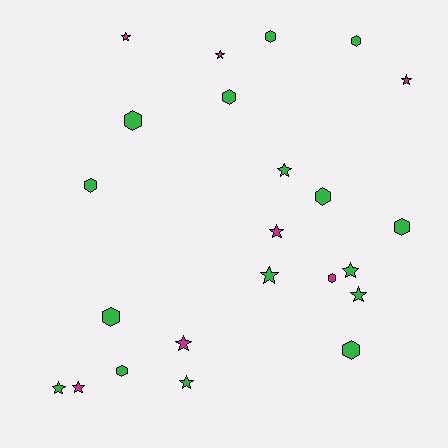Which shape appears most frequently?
Star, with 12 objects.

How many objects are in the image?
There are 23 objects.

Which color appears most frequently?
Green, with 16 objects.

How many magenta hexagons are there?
There is 1 magenta hexagon.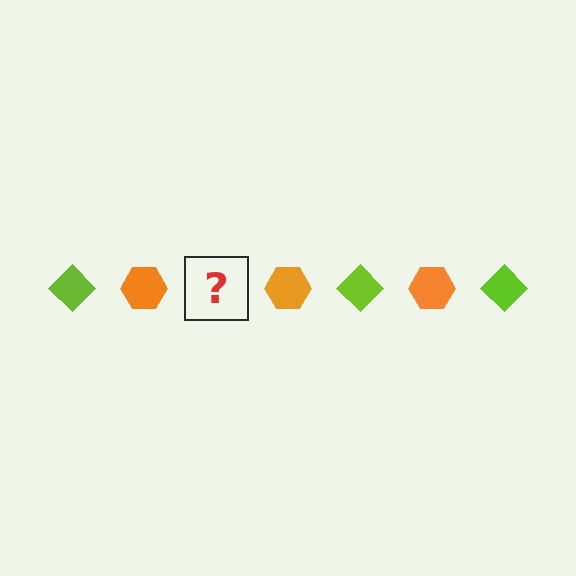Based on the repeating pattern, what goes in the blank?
The blank should be a lime diamond.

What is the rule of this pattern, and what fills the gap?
The rule is that the pattern alternates between lime diamond and orange hexagon. The gap should be filled with a lime diamond.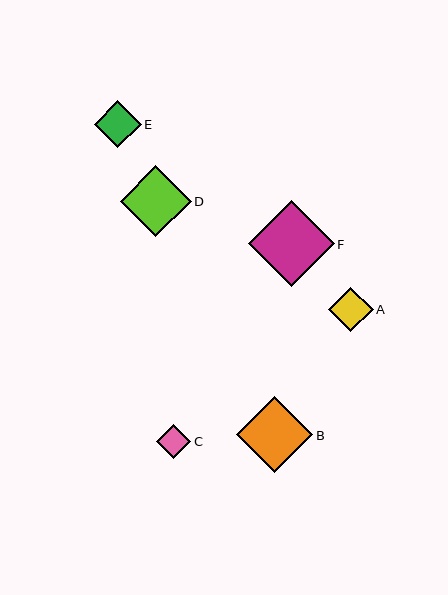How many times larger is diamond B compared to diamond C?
Diamond B is approximately 2.2 times the size of diamond C.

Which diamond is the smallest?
Diamond C is the smallest with a size of approximately 34 pixels.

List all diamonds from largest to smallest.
From largest to smallest: F, B, D, E, A, C.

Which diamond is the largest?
Diamond F is the largest with a size of approximately 86 pixels.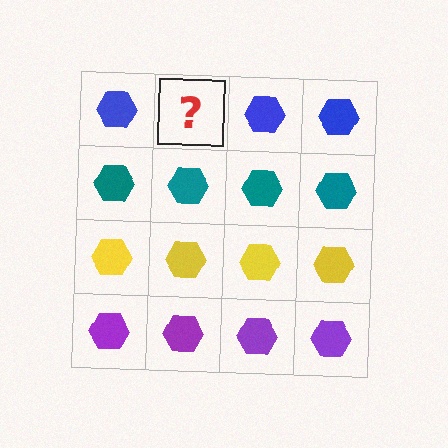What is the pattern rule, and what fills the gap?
The rule is that each row has a consistent color. The gap should be filled with a blue hexagon.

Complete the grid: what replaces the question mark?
The question mark should be replaced with a blue hexagon.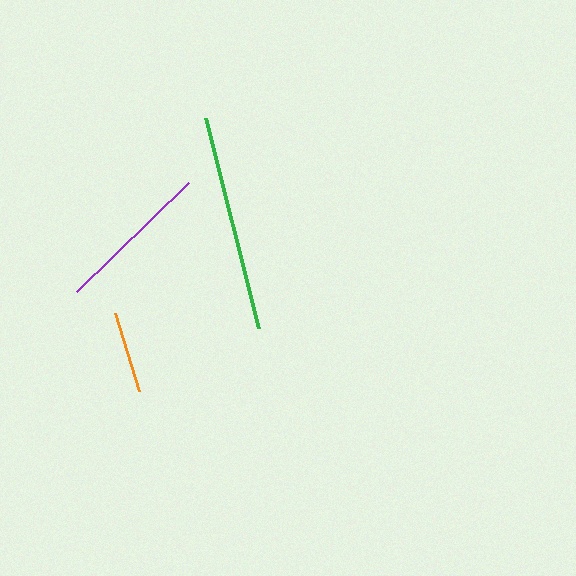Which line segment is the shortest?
The orange line is the shortest at approximately 82 pixels.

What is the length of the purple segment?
The purple segment is approximately 156 pixels long.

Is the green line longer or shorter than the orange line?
The green line is longer than the orange line.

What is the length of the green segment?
The green segment is approximately 217 pixels long.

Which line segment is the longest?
The green line is the longest at approximately 217 pixels.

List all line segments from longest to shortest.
From longest to shortest: green, purple, orange.